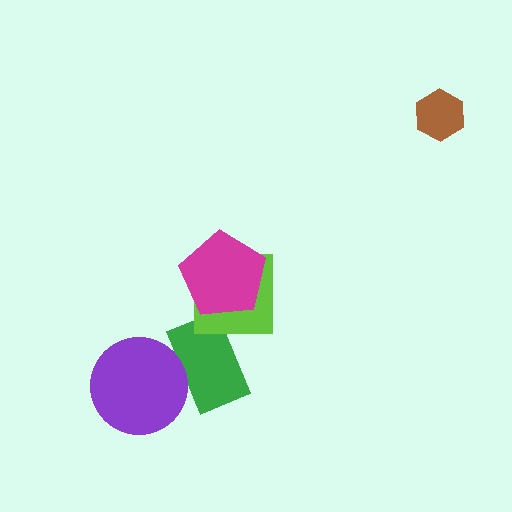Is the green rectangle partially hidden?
Yes, it is partially covered by another shape.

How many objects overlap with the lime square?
2 objects overlap with the lime square.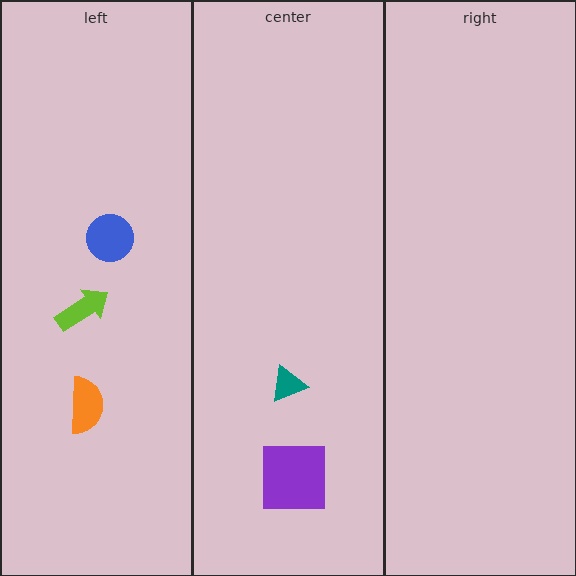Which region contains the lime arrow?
The left region.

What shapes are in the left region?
The blue circle, the orange semicircle, the lime arrow.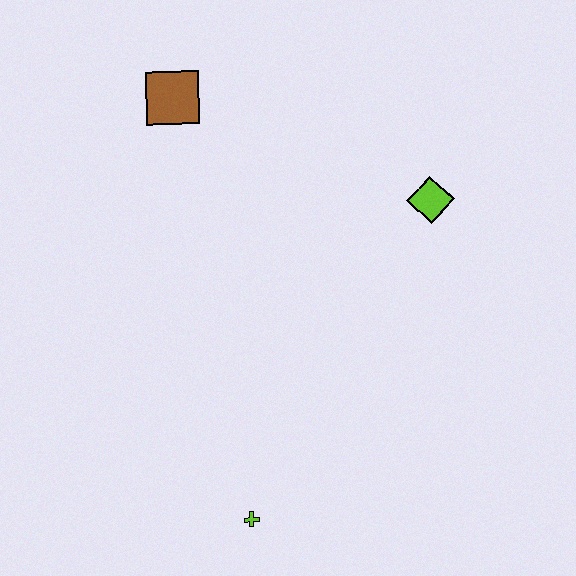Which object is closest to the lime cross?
The lime diamond is closest to the lime cross.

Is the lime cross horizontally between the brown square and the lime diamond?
Yes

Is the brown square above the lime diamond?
Yes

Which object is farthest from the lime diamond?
The lime cross is farthest from the lime diamond.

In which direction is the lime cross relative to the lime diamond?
The lime cross is below the lime diamond.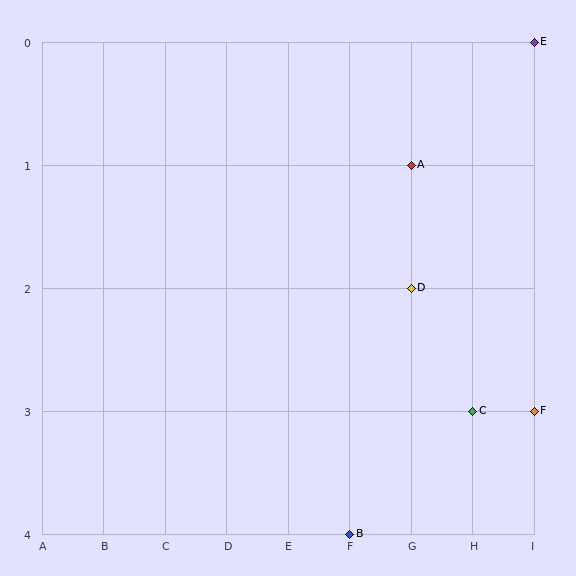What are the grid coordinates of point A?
Point A is at grid coordinates (G, 1).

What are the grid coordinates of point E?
Point E is at grid coordinates (I, 0).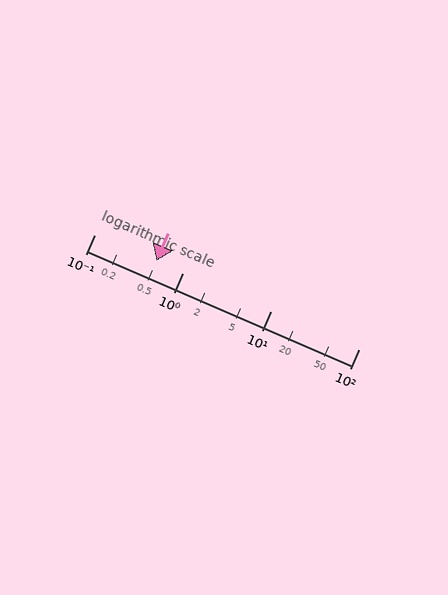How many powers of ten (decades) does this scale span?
The scale spans 3 decades, from 0.1 to 100.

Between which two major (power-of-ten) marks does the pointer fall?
The pointer is between 0.1 and 1.